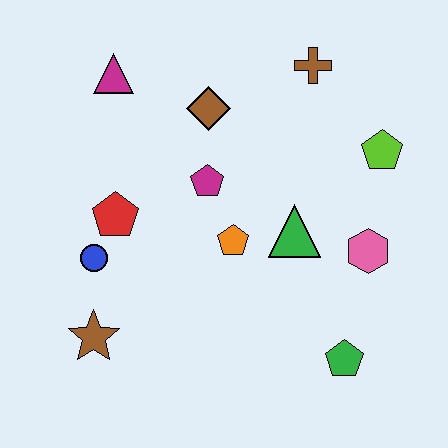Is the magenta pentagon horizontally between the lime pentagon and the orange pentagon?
No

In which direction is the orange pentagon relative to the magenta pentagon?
The orange pentagon is below the magenta pentagon.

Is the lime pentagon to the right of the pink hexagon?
Yes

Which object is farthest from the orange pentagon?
The magenta triangle is farthest from the orange pentagon.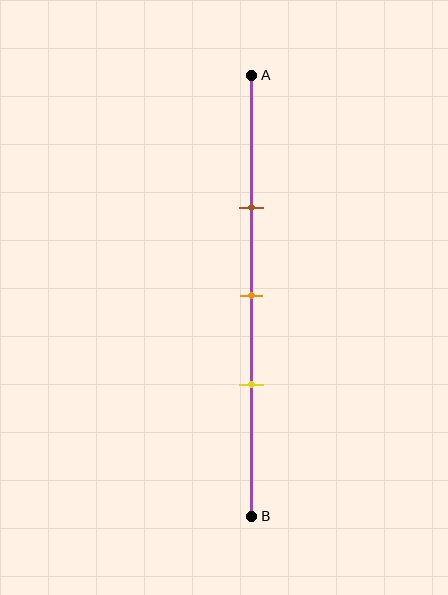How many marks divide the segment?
There are 3 marks dividing the segment.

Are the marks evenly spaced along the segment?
Yes, the marks are approximately evenly spaced.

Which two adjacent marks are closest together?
The orange and yellow marks are the closest adjacent pair.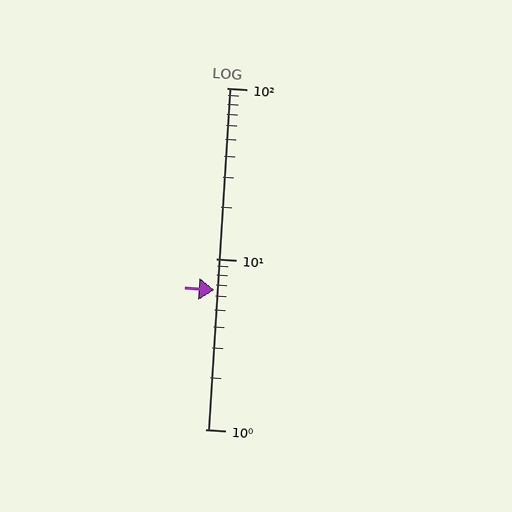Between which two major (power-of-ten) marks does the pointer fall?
The pointer is between 1 and 10.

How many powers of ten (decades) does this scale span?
The scale spans 2 decades, from 1 to 100.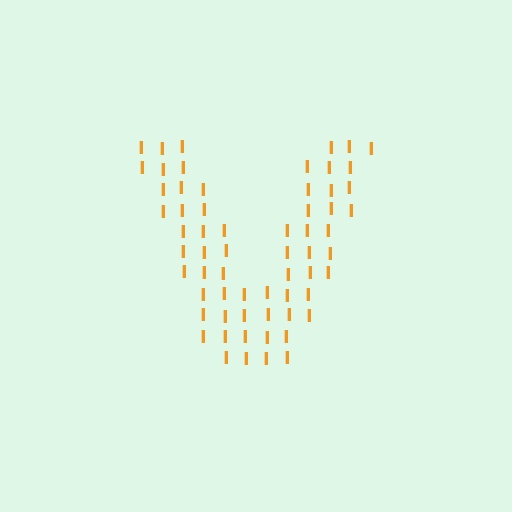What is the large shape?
The large shape is the letter V.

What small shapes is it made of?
It is made of small letter I's.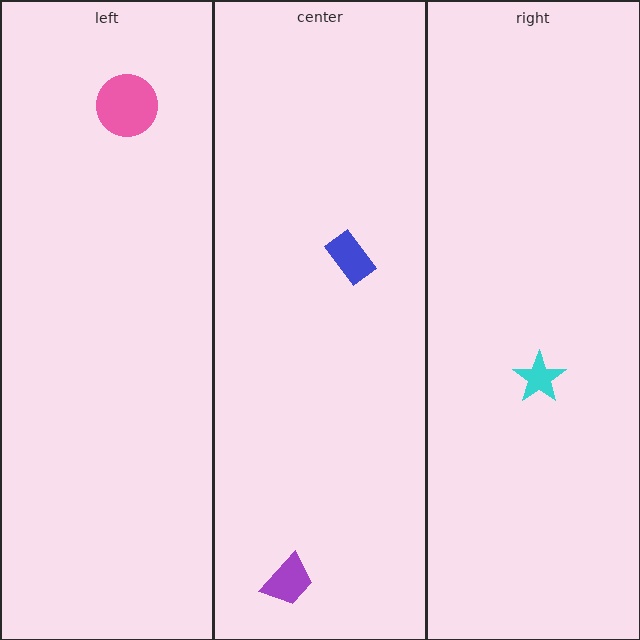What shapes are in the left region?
The pink circle.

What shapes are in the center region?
The purple trapezoid, the blue rectangle.